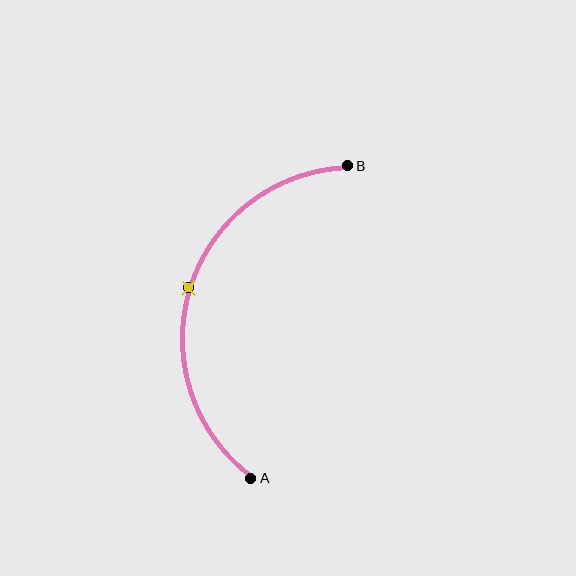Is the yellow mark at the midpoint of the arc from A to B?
Yes. The yellow mark lies on the arc at equal arc-length from both A and B — it is the arc midpoint.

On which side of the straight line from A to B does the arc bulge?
The arc bulges to the left of the straight line connecting A and B.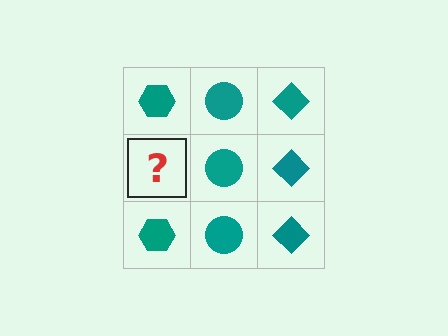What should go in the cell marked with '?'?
The missing cell should contain a teal hexagon.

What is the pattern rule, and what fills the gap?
The rule is that each column has a consistent shape. The gap should be filled with a teal hexagon.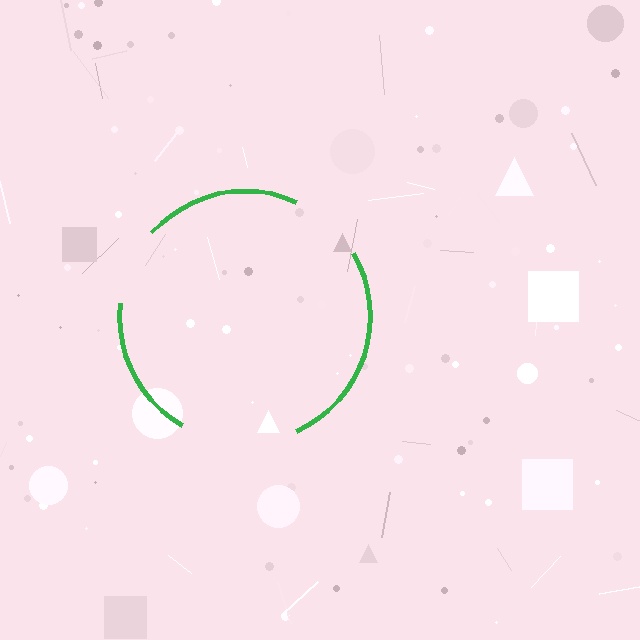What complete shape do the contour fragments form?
The contour fragments form a circle.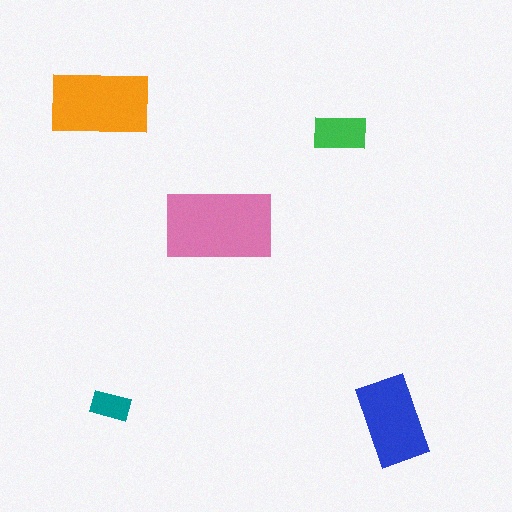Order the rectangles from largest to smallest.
the pink one, the orange one, the blue one, the green one, the teal one.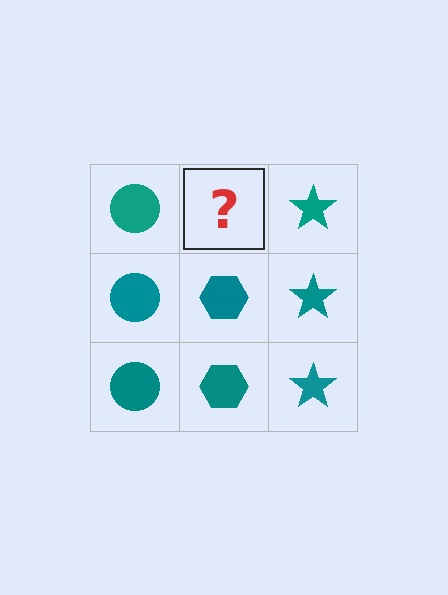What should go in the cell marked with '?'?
The missing cell should contain a teal hexagon.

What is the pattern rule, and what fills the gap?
The rule is that each column has a consistent shape. The gap should be filled with a teal hexagon.